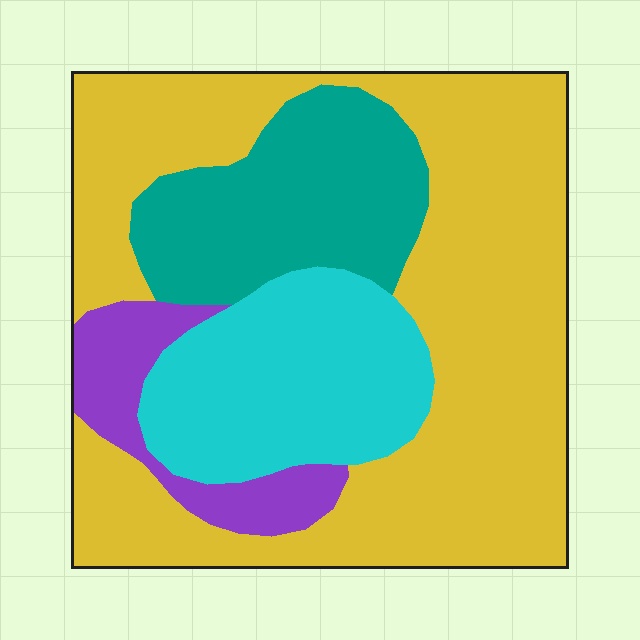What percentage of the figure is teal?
Teal covers 18% of the figure.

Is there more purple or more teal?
Teal.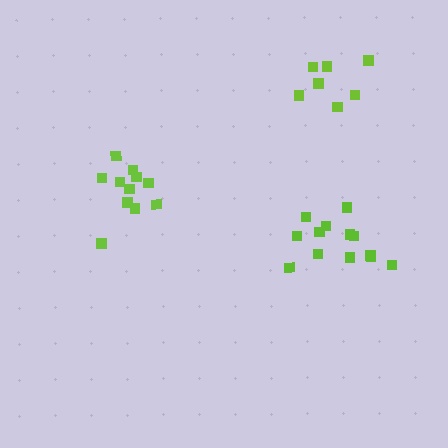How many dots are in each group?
Group 1: 7 dots, Group 2: 11 dots, Group 3: 13 dots (31 total).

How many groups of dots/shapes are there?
There are 3 groups.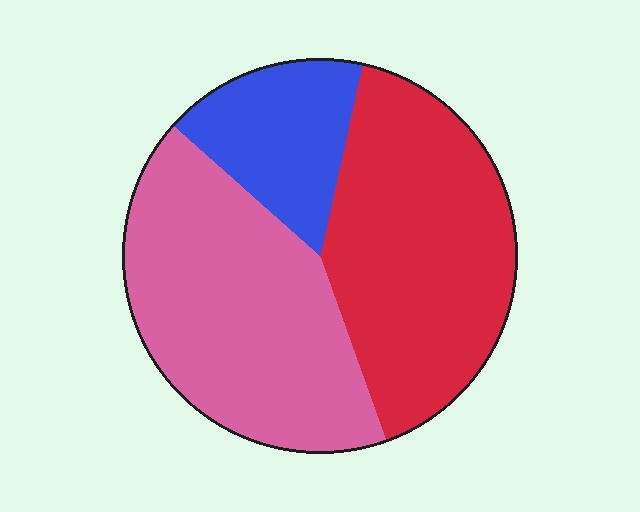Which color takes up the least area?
Blue, at roughly 15%.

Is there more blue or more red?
Red.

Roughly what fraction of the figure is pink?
Pink covers about 40% of the figure.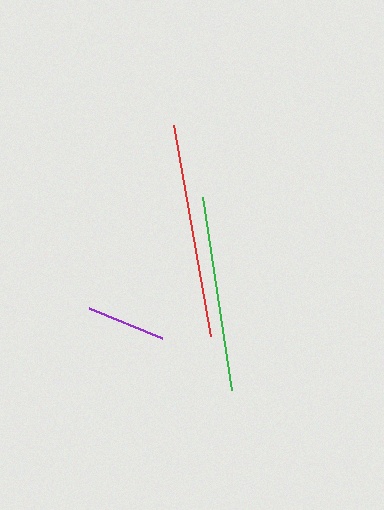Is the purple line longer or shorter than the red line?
The red line is longer than the purple line.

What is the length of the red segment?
The red segment is approximately 214 pixels long.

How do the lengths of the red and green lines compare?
The red and green lines are approximately the same length.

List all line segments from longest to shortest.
From longest to shortest: red, green, purple.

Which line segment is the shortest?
The purple line is the shortest at approximately 79 pixels.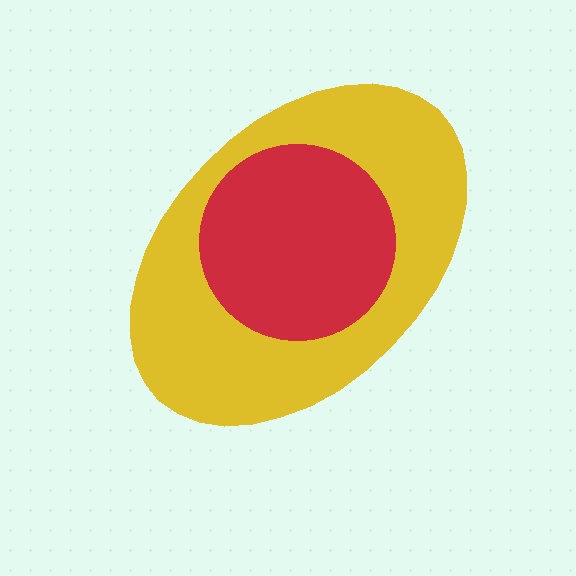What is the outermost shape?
The yellow ellipse.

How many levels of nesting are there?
2.